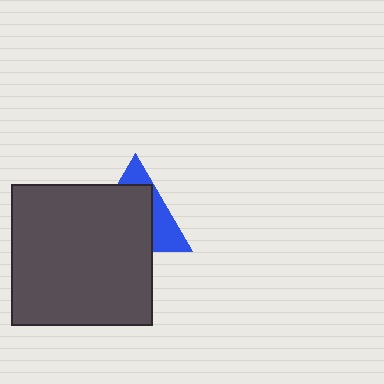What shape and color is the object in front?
The object in front is a dark gray square.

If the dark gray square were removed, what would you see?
You would see the complete blue triangle.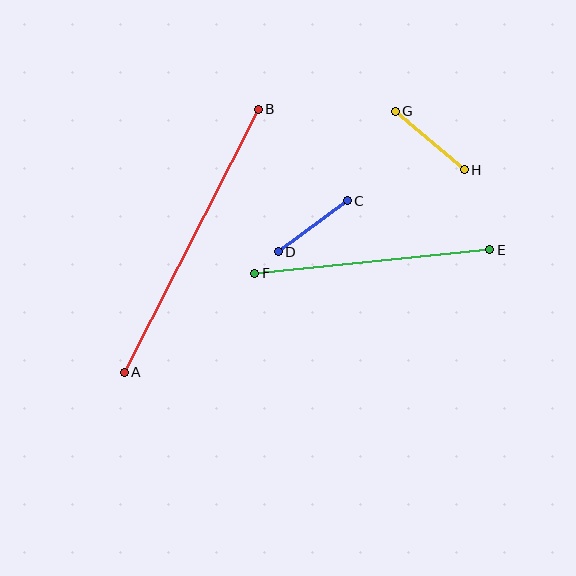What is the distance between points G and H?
The distance is approximately 90 pixels.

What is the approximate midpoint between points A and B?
The midpoint is at approximately (191, 241) pixels.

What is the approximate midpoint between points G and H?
The midpoint is at approximately (430, 141) pixels.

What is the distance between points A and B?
The distance is approximately 295 pixels.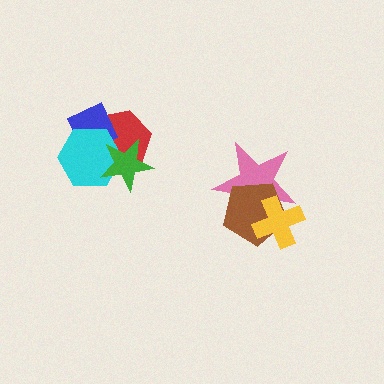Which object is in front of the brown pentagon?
The yellow cross is in front of the brown pentagon.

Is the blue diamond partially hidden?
Yes, it is partially covered by another shape.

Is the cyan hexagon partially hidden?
Yes, it is partially covered by another shape.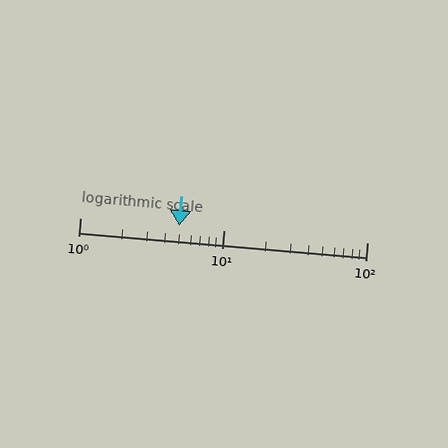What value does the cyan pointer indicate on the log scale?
The pointer indicates approximately 4.9.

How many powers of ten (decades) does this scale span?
The scale spans 2 decades, from 1 to 100.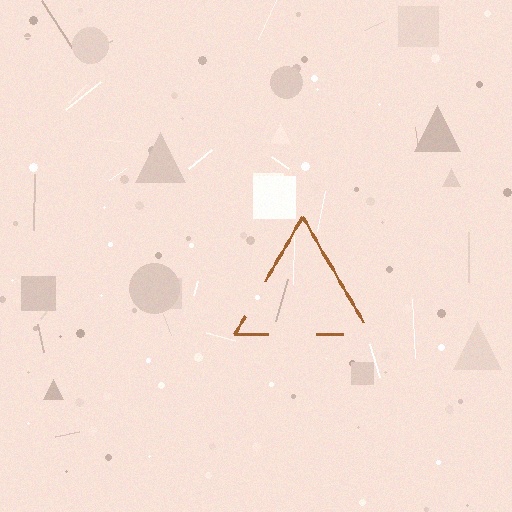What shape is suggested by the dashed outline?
The dashed outline suggests a triangle.